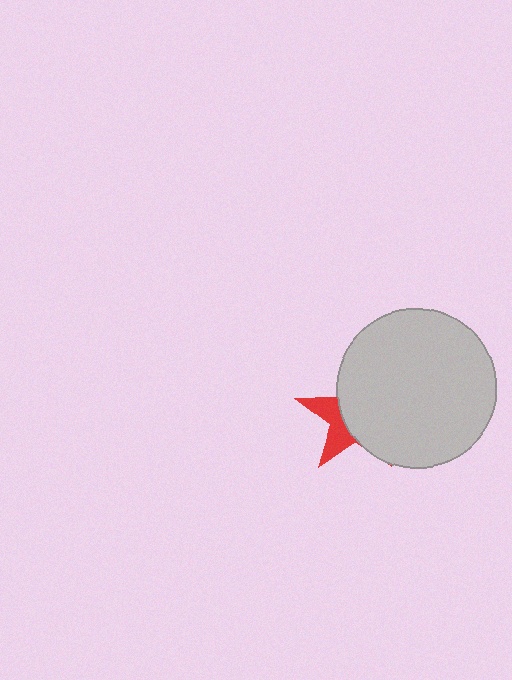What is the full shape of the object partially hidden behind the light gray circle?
The partially hidden object is a red star.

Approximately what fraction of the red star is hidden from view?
Roughly 67% of the red star is hidden behind the light gray circle.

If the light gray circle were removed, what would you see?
You would see the complete red star.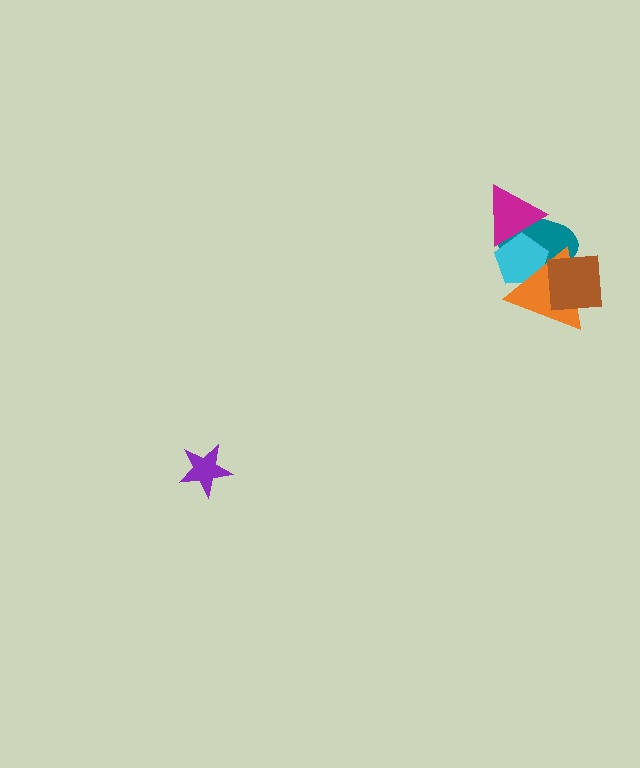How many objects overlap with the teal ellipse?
4 objects overlap with the teal ellipse.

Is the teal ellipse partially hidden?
Yes, it is partially covered by another shape.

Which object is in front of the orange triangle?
The brown square is in front of the orange triangle.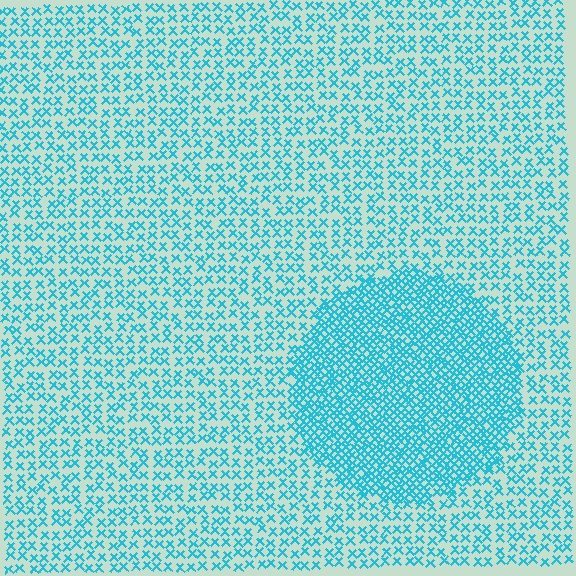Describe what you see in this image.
The image contains small cyan elements arranged at two different densities. A circle-shaped region is visible where the elements are more densely packed than the surrounding area.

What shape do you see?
I see a circle.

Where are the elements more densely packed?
The elements are more densely packed inside the circle boundary.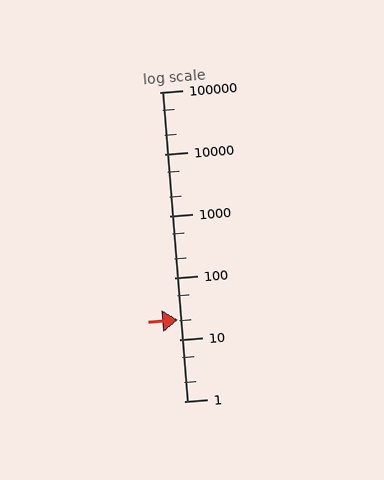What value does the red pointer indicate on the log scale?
The pointer indicates approximately 21.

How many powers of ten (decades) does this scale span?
The scale spans 5 decades, from 1 to 100000.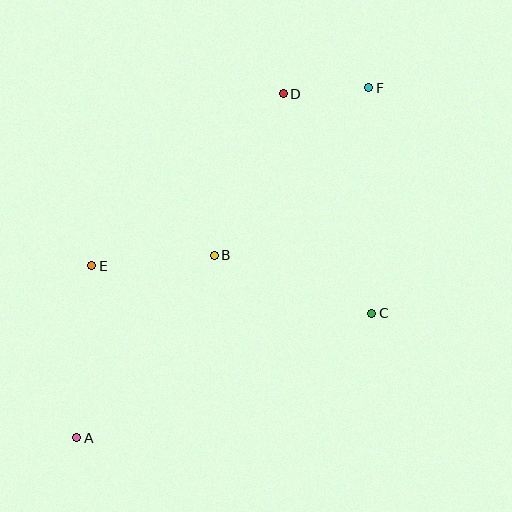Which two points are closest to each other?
Points D and F are closest to each other.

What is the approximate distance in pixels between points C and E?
The distance between C and E is approximately 284 pixels.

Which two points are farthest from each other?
Points A and F are farthest from each other.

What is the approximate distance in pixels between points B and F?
The distance between B and F is approximately 228 pixels.